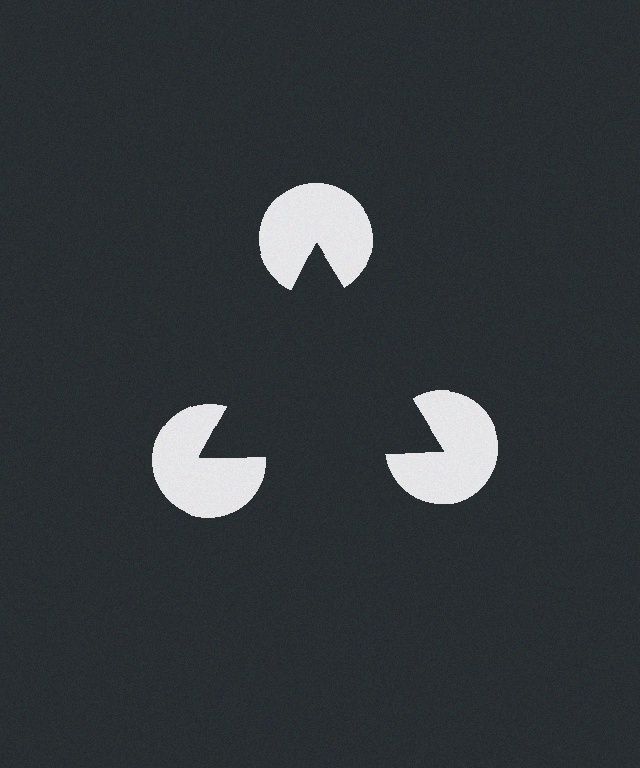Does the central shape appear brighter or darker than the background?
It typically appears slightly darker than the background, even though no actual brightness change is drawn.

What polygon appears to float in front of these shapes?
An illusory triangle — its edges are inferred from the aligned wedge cuts in the pac-man discs, not physically drawn.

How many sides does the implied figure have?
3 sides.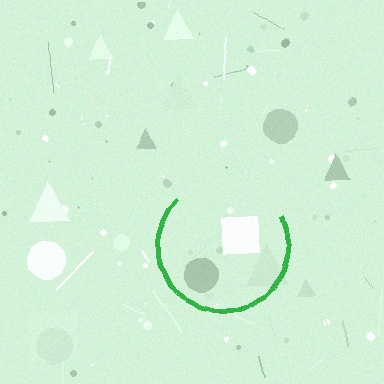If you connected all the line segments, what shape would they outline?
They would outline a circle.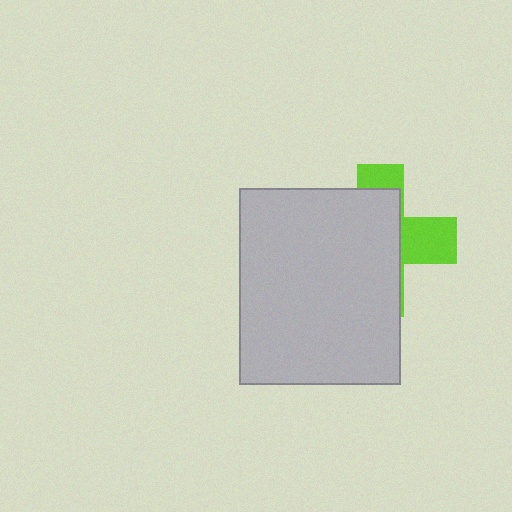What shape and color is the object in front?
The object in front is a light gray rectangle.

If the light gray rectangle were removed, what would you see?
You would see the complete lime cross.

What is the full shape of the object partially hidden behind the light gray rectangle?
The partially hidden object is a lime cross.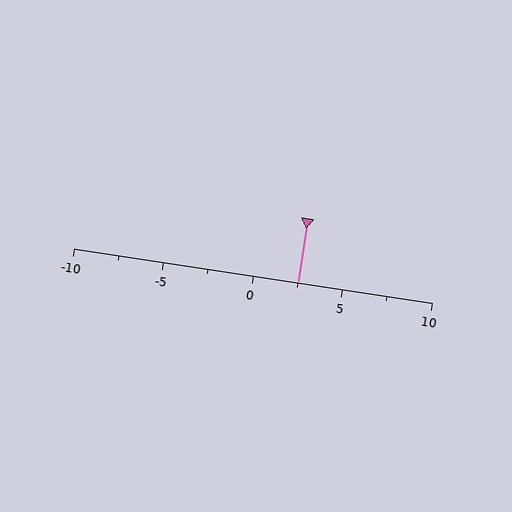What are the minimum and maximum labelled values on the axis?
The axis runs from -10 to 10.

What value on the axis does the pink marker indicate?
The marker indicates approximately 2.5.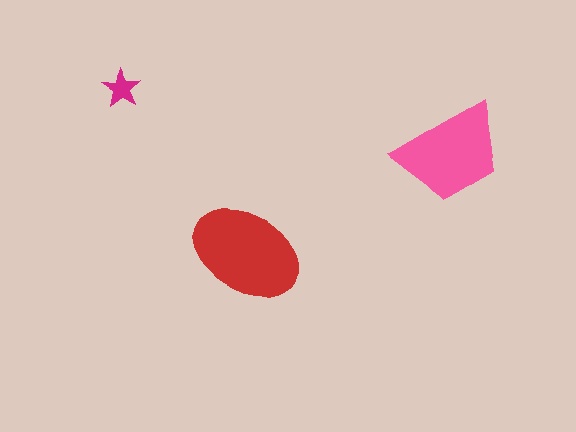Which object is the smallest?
The magenta star.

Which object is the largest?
The red ellipse.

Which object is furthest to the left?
The magenta star is leftmost.